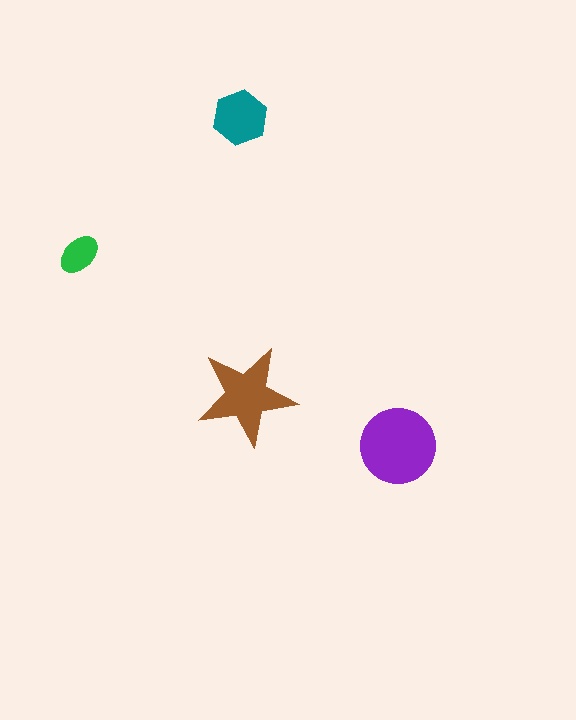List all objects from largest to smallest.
The purple circle, the brown star, the teal hexagon, the green ellipse.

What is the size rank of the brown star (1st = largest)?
2nd.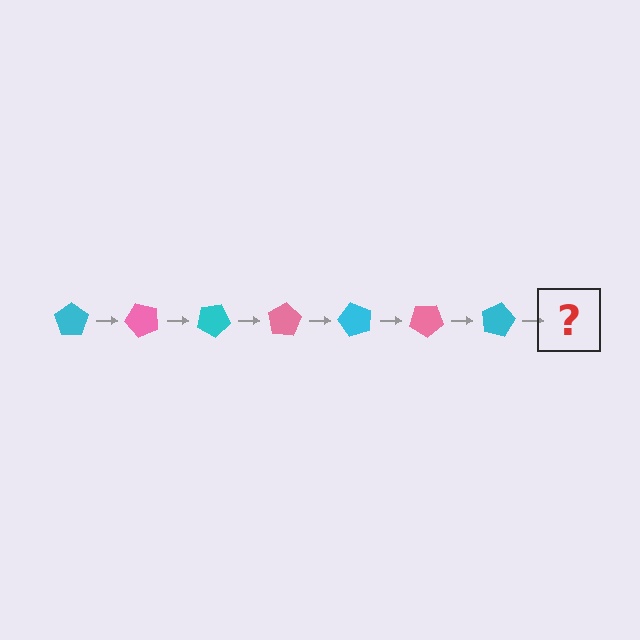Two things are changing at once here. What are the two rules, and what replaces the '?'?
The two rules are that it rotates 50 degrees each step and the color cycles through cyan and pink. The '?' should be a pink pentagon, rotated 350 degrees from the start.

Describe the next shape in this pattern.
It should be a pink pentagon, rotated 350 degrees from the start.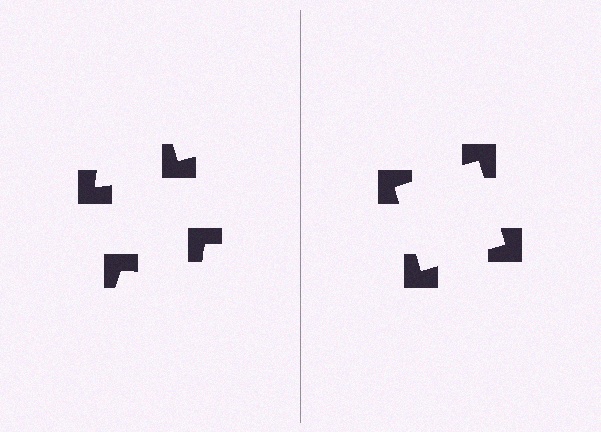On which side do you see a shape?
An illusory square appears on the right side. On the left side the wedge cuts are rotated, so no coherent shape forms.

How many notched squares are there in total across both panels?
8 — 4 on each side.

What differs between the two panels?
The notched squares are positioned identically on both sides; only the wedge orientations differ. On the right they align to a square; on the left they are misaligned.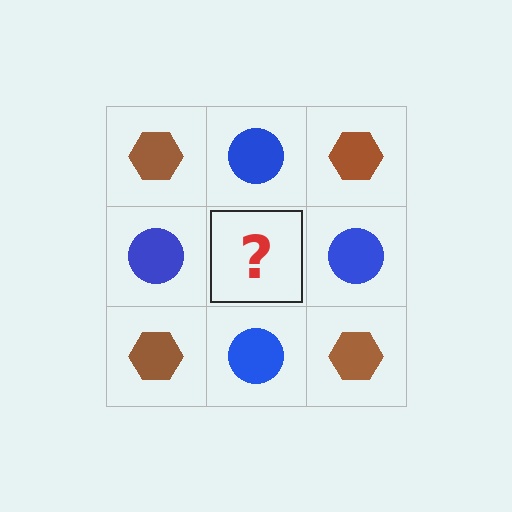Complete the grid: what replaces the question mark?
The question mark should be replaced with a brown hexagon.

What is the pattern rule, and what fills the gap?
The rule is that it alternates brown hexagon and blue circle in a checkerboard pattern. The gap should be filled with a brown hexagon.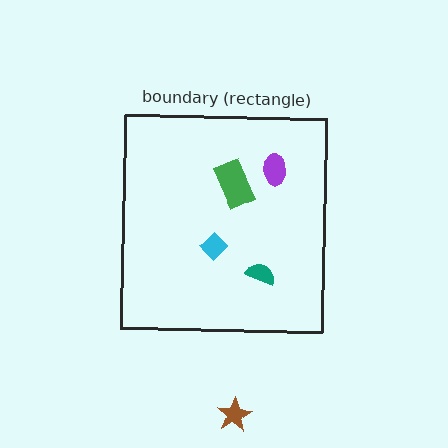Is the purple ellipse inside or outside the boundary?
Inside.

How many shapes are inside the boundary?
4 inside, 1 outside.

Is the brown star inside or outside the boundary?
Outside.